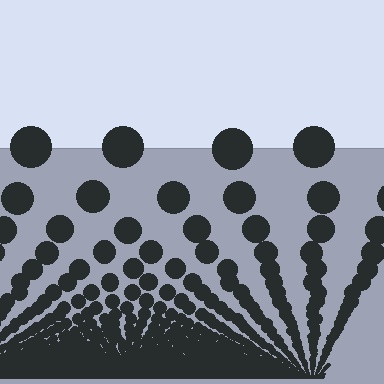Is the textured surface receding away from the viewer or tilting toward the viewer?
The surface appears to tilt toward the viewer. Texture elements get larger and sparser toward the top.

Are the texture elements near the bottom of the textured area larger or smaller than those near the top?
Smaller. The gradient is inverted — elements near the bottom are smaller and denser.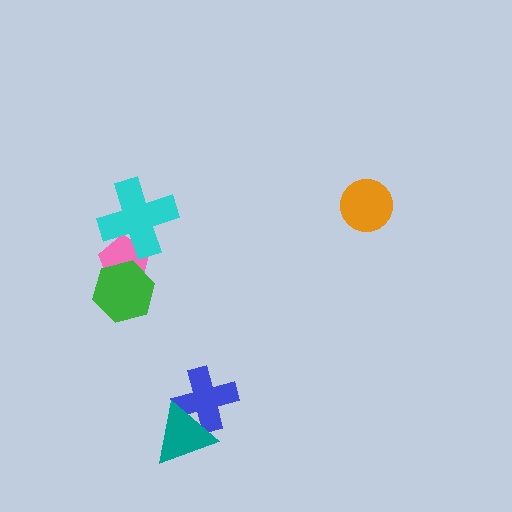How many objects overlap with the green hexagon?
1 object overlaps with the green hexagon.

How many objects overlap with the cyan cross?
1 object overlaps with the cyan cross.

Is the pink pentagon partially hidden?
Yes, it is partially covered by another shape.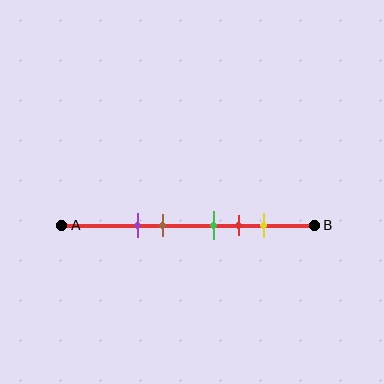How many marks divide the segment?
There are 5 marks dividing the segment.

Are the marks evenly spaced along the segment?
No, the marks are not evenly spaced.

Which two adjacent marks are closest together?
The green and red marks are the closest adjacent pair.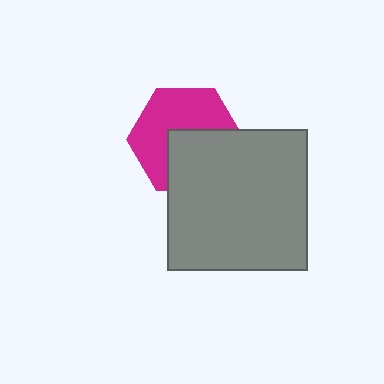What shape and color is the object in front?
The object in front is a gray square.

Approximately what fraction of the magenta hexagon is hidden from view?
Roughly 43% of the magenta hexagon is hidden behind the gray square.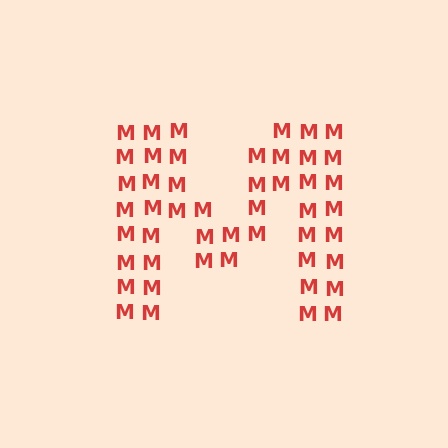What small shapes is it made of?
It is made of small letter M's.